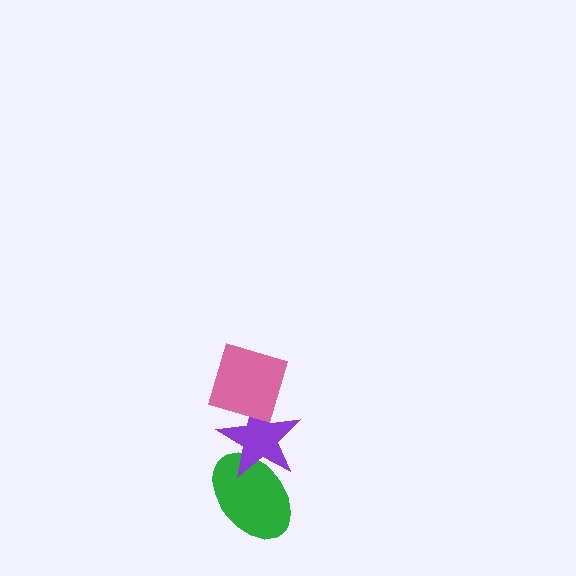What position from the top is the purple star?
The purple star is 2nd from the top.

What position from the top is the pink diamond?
The pink diamond is 1st from the top.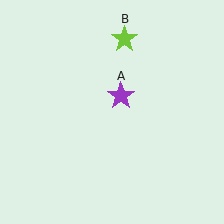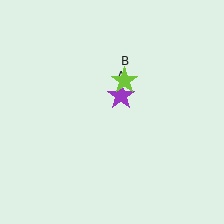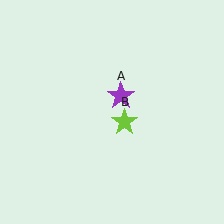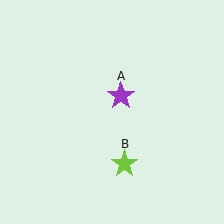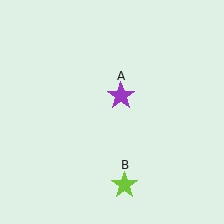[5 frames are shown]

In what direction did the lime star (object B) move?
The lime star (object B) moved down.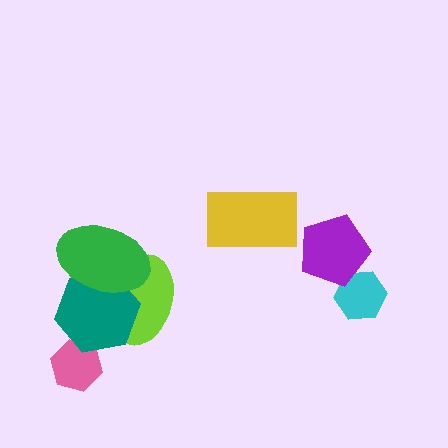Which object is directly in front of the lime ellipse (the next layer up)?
The teal hexagon is directly in front of the lime ellipse.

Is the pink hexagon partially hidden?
Yes, it is partially covered by another shape.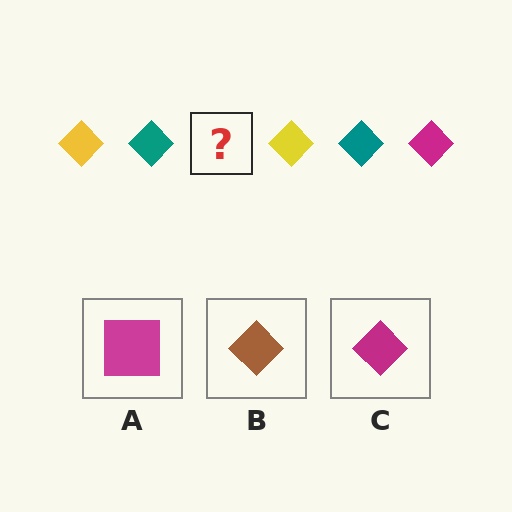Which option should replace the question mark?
Option C.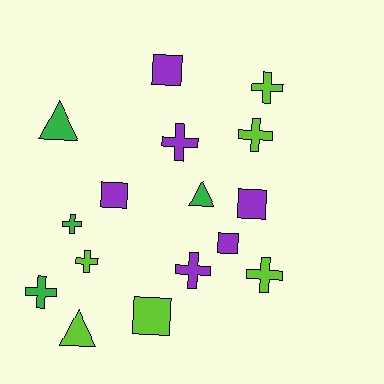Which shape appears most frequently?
Cross, with 8 objects.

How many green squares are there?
There are no green squares.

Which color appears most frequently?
Lime, with 6 objects.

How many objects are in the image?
There are 16 objects.